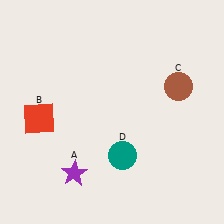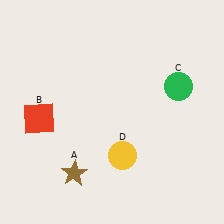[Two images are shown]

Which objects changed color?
A changed from purple to brown. C changed from brown to green. D changed from teal to yellow.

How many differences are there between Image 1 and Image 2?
There are 3 differences between the two images.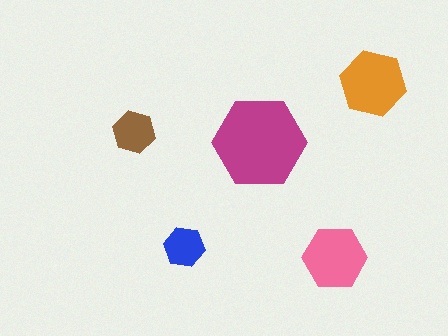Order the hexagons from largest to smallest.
the magenta one, the orange one, the pink one, the brown one, the blue one.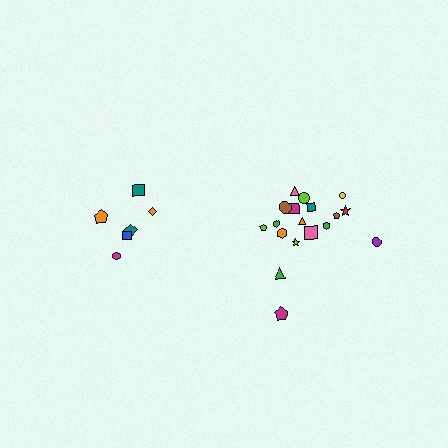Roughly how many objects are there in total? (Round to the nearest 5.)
Roughly 25 objects in total.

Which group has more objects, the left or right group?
The right group.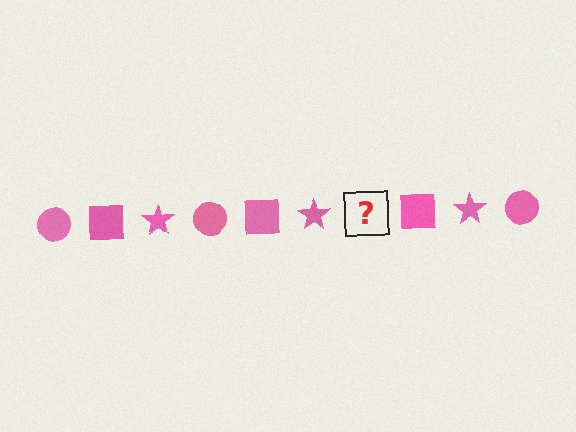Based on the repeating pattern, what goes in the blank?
The blank should be a pink circle.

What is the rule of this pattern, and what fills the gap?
The rule is that the pattern cycles through circle, square, star shapes in pink. The gap should be filled with a pink circle.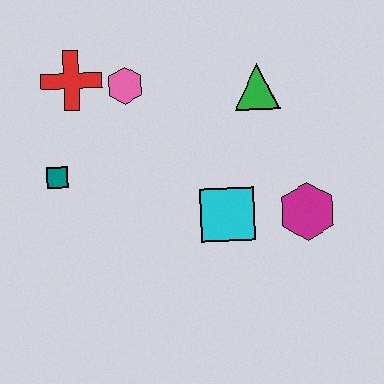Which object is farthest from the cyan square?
The red cross is farthest from the cyan square.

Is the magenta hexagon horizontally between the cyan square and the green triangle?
No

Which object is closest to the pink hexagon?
The red cross is closest to the pink hexagon.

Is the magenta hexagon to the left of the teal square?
No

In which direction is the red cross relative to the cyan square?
The red cross is to the left of the cyan square.